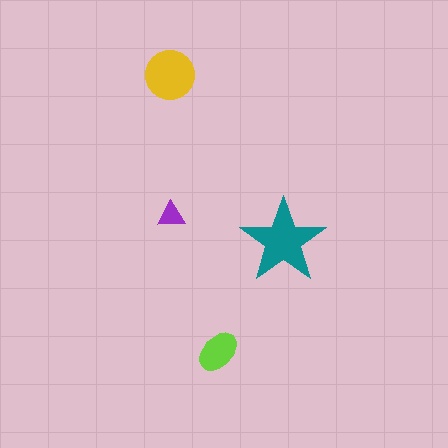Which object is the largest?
The teal star.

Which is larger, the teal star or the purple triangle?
The teal star.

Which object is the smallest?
The purple triangle.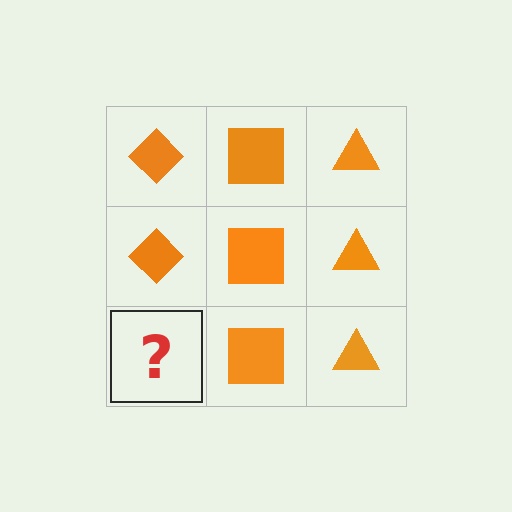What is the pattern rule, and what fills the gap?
The rule is that each column has a consistent shape. The gap should be filled with an orange diamond.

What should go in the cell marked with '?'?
The missing cell should contain an orange diamond.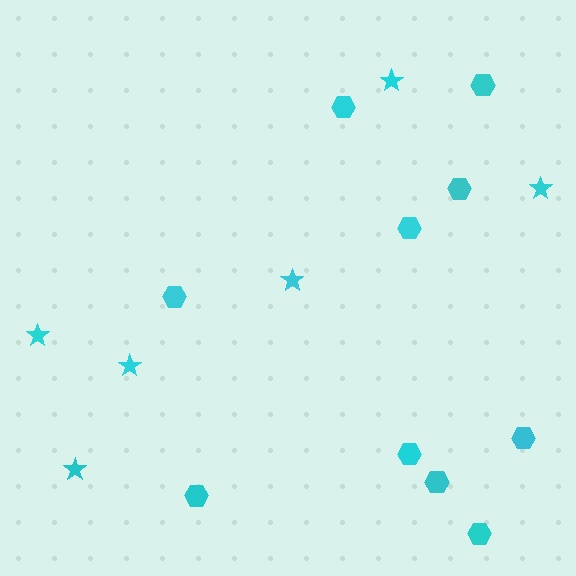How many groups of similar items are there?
There are 2 groups: one group of hexagons (10) and one group of stars (6).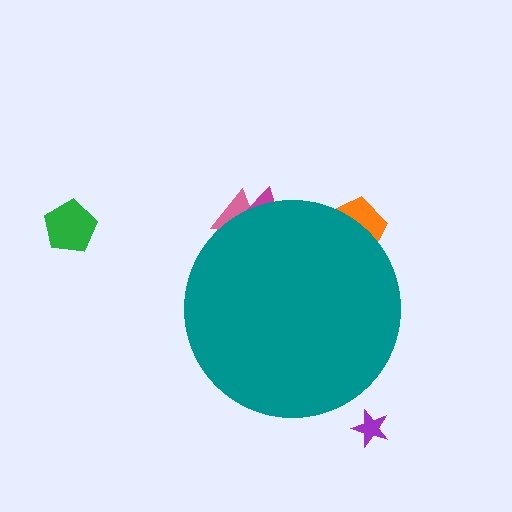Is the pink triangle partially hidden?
Yes, the pink triangle is partially hidden behind the teal circle.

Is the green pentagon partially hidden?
No, the green pentagon is fully visible.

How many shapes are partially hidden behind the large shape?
3 shapes are partially hidden.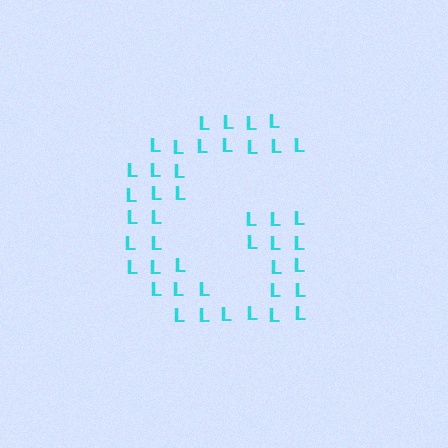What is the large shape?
The large shape is the letter G.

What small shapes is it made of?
It is made of small letter L's.